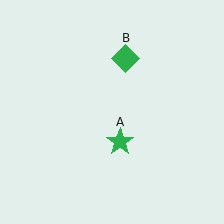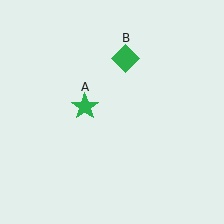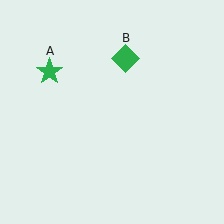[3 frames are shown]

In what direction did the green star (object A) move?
The green star (object A) moved up and to the left.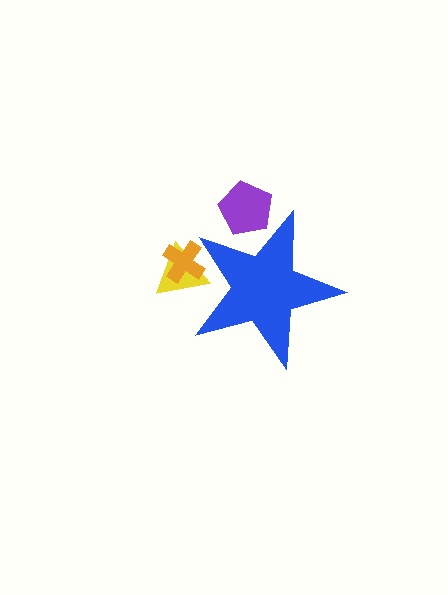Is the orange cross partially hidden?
Yes, the orange cross is partially hidden behind the blue star.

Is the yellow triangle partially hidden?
Yes, the yellow triangle is partially hidden behind the blue star.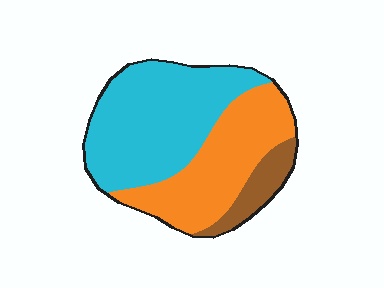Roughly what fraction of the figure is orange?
Orange covers roughly 40% of the figure.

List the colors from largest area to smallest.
From largest to smallest: cyan, orange, brown.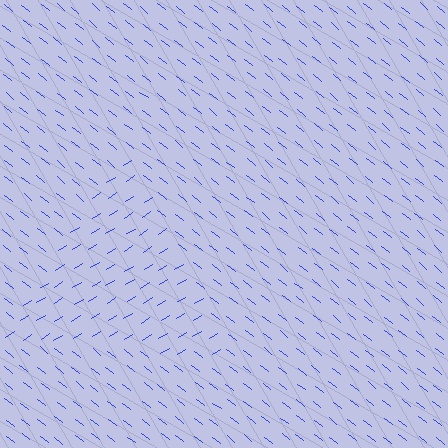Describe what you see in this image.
The image is filled with small blue line segments. A triangle region in the image has lines oriented differently from the surrounding lines, creating a visible texture boundary.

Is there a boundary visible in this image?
Yes, there is a texture boundary formed by a change in line orientation.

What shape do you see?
I see a triangle.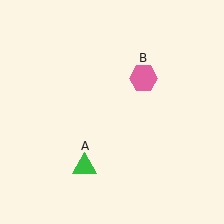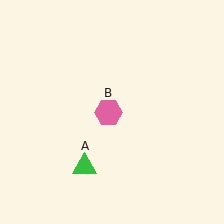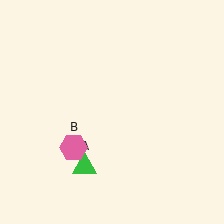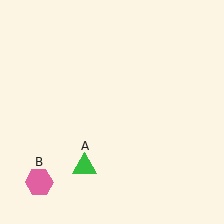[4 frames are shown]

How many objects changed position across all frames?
1 object changed position: pink hexagon (object B).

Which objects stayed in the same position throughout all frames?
Green triangle (object A) remained stationary.